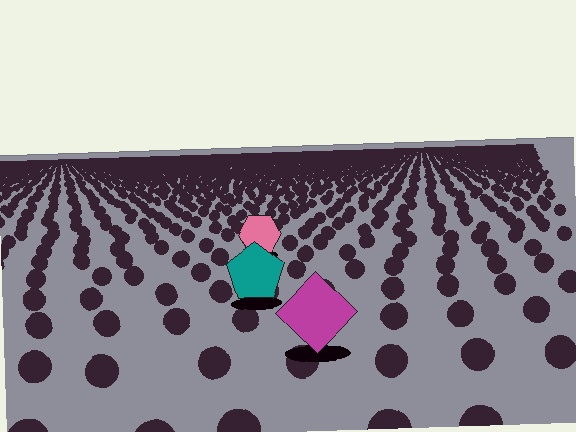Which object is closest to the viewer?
The magenta diamond is closest. The texture marks near it are larger and more spread out.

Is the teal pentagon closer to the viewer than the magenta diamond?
No. The magenta diamond is closer — you can tell from the texture gradient: the ground texture is coarser near it.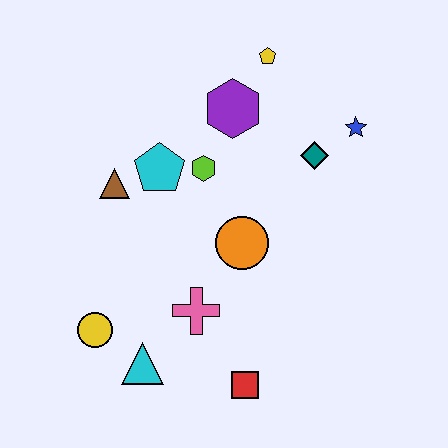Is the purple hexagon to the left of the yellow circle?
No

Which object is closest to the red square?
The pink cross is closest to the red square.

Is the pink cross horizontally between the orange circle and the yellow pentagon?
No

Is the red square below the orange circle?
Yes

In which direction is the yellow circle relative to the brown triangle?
The yellow circle is below the brown triangle.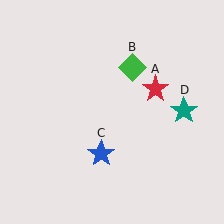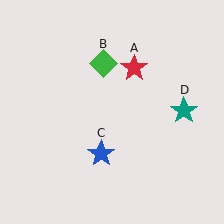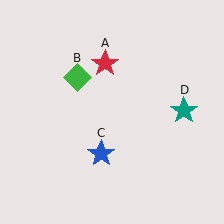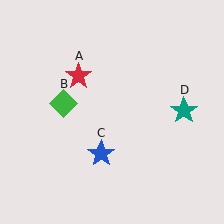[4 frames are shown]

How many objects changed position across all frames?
2 objects changed position: red star (object A), green diamond (object B).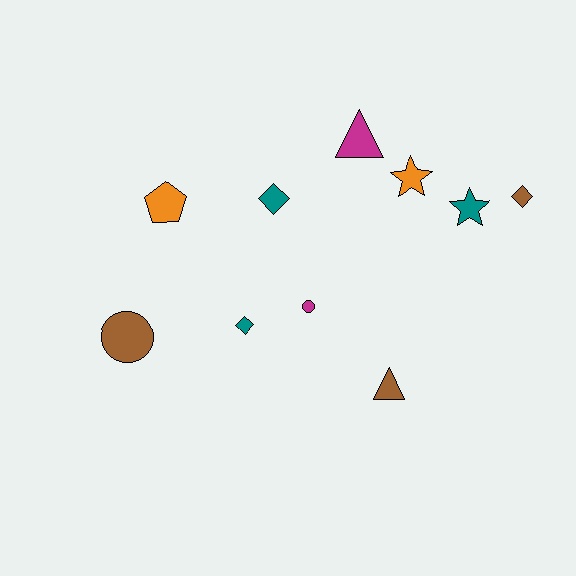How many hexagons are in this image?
There are no hexagons.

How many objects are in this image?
There are 10 objects.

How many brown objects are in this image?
There are 3 brown objects.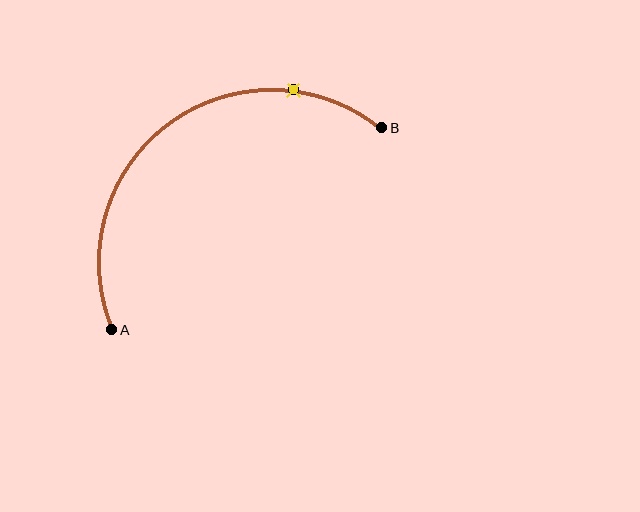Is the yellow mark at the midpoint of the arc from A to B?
No. The yellow mark lies on the arc but is closer to endpoint B. The arc midpoint would be at the point on the curve equidistant along the arc from both A and B.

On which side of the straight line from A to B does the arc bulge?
The arc bulges above and to the left of the straight line connecting A and B.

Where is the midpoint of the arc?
The arc midpoint is the point on the curve farthest from the straight line joining A and B. It sits above and to the left of that line.